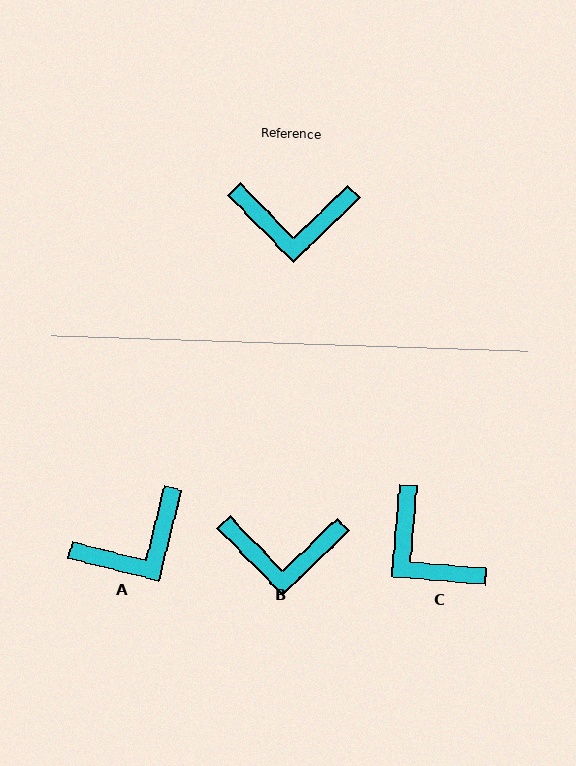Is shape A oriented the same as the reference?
No, it is off by about 32 degrees.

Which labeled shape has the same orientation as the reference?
B.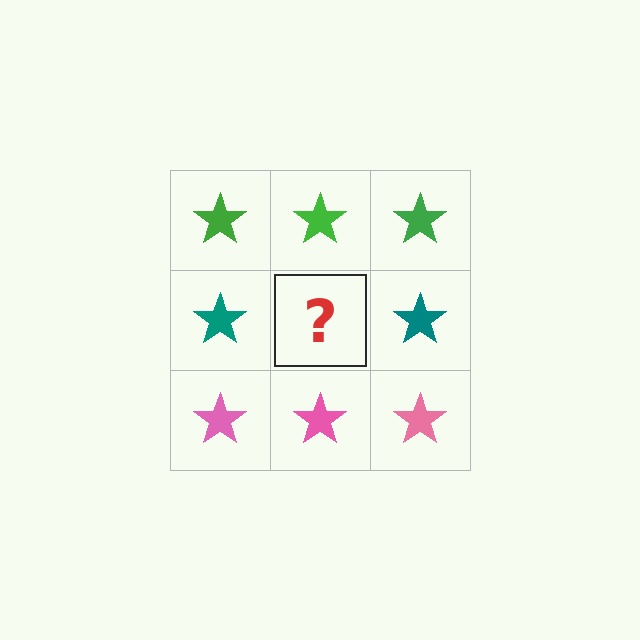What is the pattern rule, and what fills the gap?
The rule is that each row has a consistent color. The gap should be filled with a teal star.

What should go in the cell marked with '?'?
The missing cell should contain a teal star.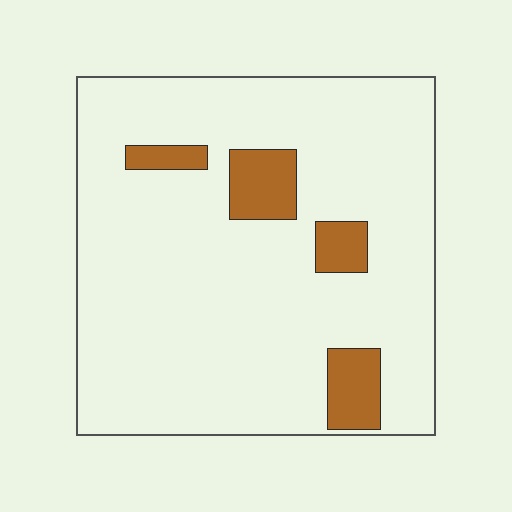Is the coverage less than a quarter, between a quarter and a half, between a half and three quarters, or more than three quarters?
Less than a quarter.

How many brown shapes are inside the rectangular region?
4.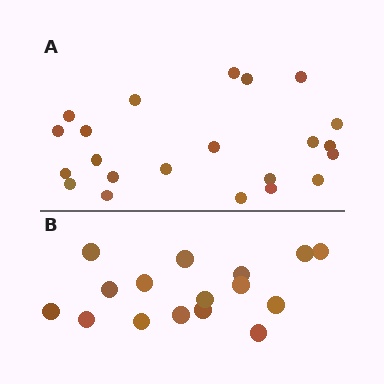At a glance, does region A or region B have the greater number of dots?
Region A (the top region) has more dots.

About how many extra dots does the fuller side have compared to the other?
Region A has about 6 more dots than region B.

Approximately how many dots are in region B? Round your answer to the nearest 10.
About 20 dots. (The exact count is 16, which rounds to 20.)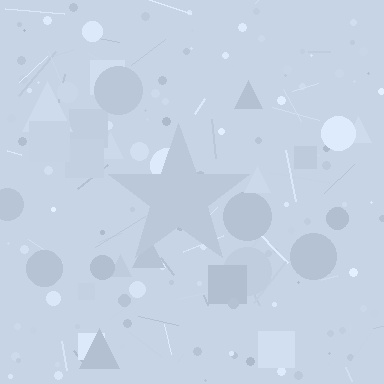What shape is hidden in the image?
A star is hidden in the image.